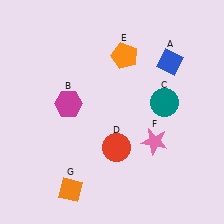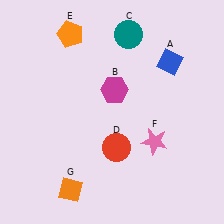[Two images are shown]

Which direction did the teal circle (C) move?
The teal circle (C) moved up.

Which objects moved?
The objects that moved are: the magenta hexagon (B), the teal circle (C), the orange pentagon (E).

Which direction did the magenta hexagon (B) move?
The magenta hexagon (B) moved right.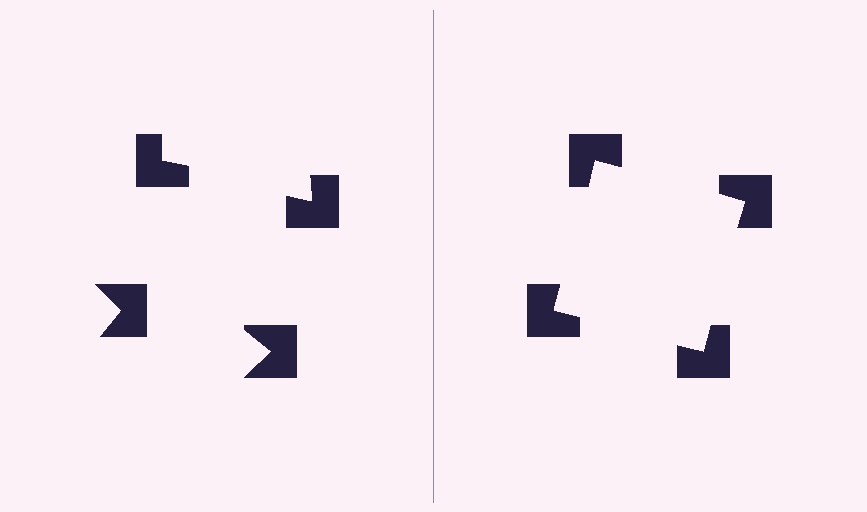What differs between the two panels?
The notched squares are positioned identically on both sides; only the wedge orientations differ. On the right they align to a square; on the left they are misaligned.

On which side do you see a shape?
An illusory square appears on the right side. On the left side the wedge cuts are rotated, so no coherent shape forms.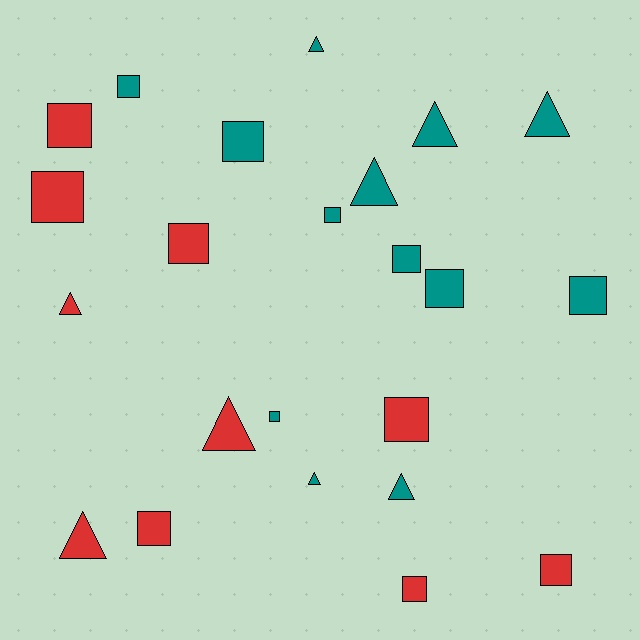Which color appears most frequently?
Teal, with 13 objects.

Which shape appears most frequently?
Square, with 14 objects.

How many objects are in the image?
There are 23 objects.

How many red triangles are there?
There are 3 red triangles.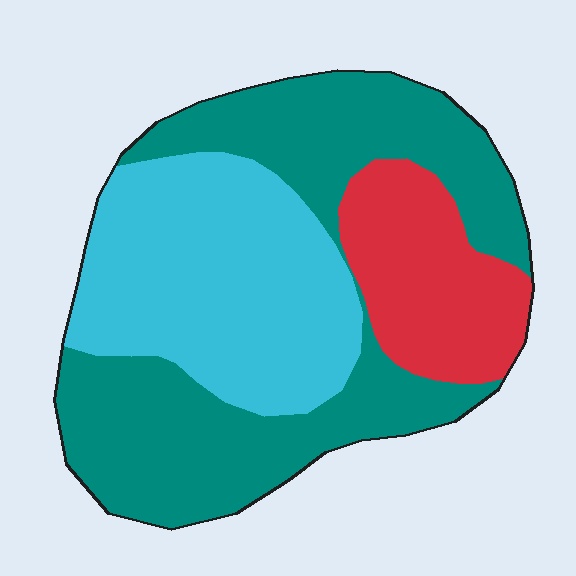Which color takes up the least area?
Red, at roughly 20%.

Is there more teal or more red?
Teal.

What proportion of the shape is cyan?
Cyan covers roughly 35% of the shape.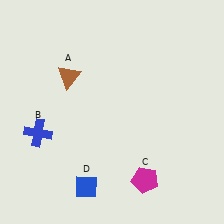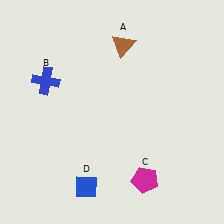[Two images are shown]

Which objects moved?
The objects that moved are: the brown triangle (A), the blue cross (B).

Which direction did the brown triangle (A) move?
The brown triangle (A) moved right.